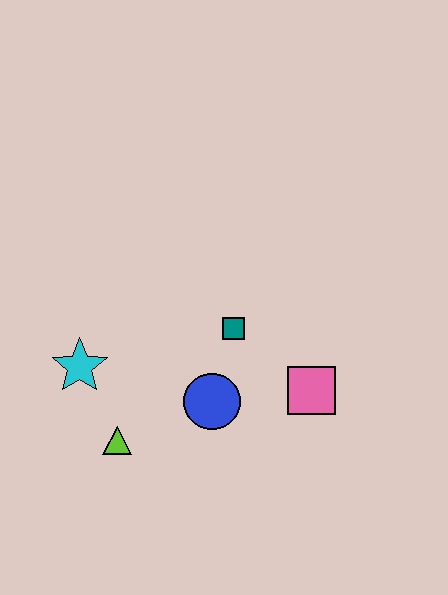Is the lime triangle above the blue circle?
No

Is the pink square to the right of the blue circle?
Yes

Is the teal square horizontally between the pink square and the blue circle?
Yes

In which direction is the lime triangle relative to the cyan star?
The lime triangle is below the cyan star.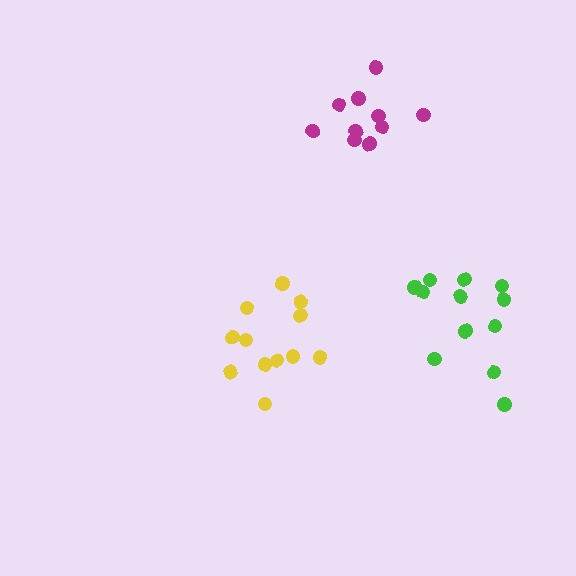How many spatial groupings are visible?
There are 3 spatial groupings.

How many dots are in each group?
Group 1: 10 dots, Group 2: 12 dots, Group 3: 12 dots (34 total).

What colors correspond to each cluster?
The clusters are colored: magenta, yellow, green.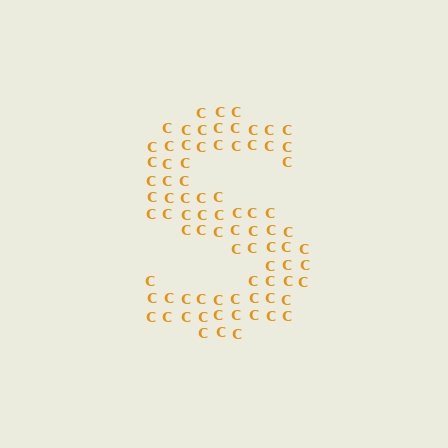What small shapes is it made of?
It is made of small letter C's.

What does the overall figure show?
The overall figure shows the letter S.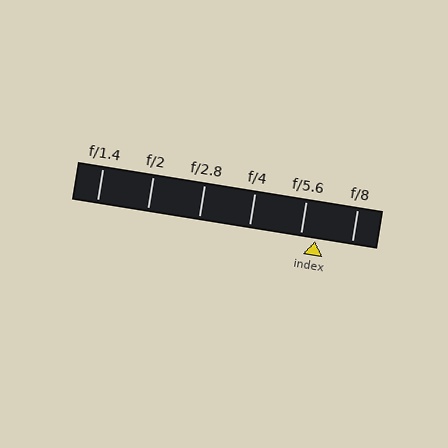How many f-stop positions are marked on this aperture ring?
There are 6 f-stop positions marked.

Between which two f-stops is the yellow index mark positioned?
The index mark is between f/5.6 and f/8.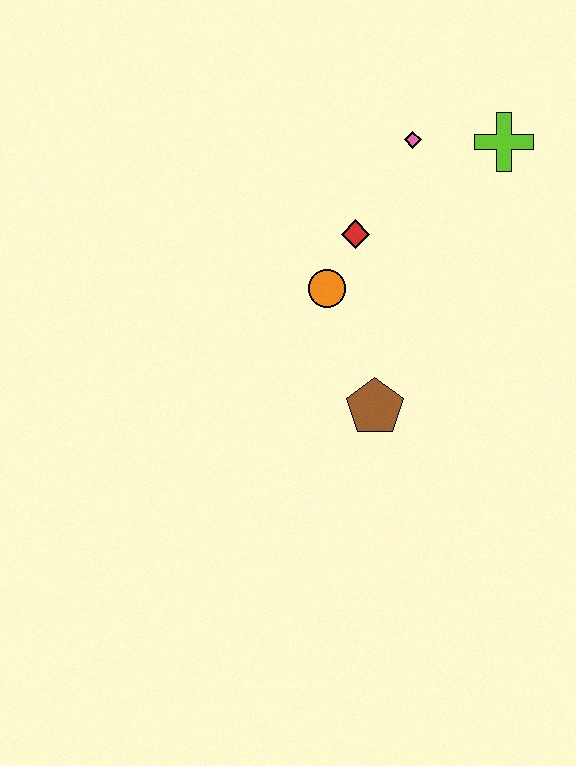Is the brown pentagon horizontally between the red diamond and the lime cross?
Yes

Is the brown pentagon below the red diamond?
Yes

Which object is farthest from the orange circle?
The lime cross is farthest from the orange circle.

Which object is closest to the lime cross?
The pink diamond is closest to the lime cross.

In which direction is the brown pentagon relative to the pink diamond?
The brown pentagon is below the pink diamond.